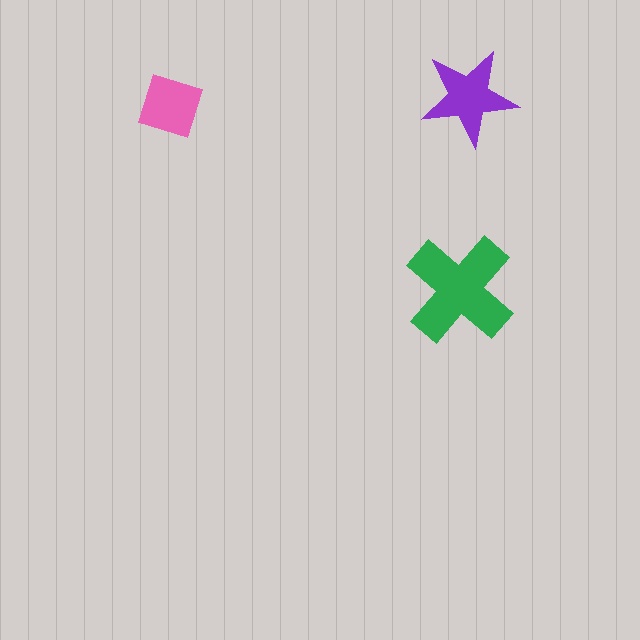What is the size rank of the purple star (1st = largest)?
2nd.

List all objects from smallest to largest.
The pink diamond, the purple star, the green cross.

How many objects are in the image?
There are 3 objects in the image.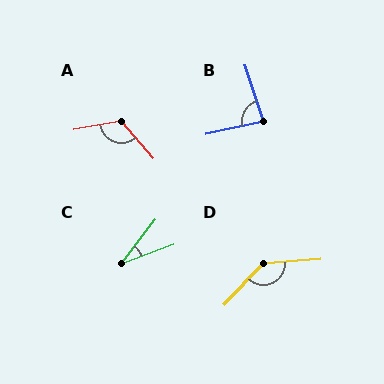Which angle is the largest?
D, at approximately 138 degrees.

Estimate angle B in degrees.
Approximately 85 degrees.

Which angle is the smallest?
C, at approximately 32 degrees.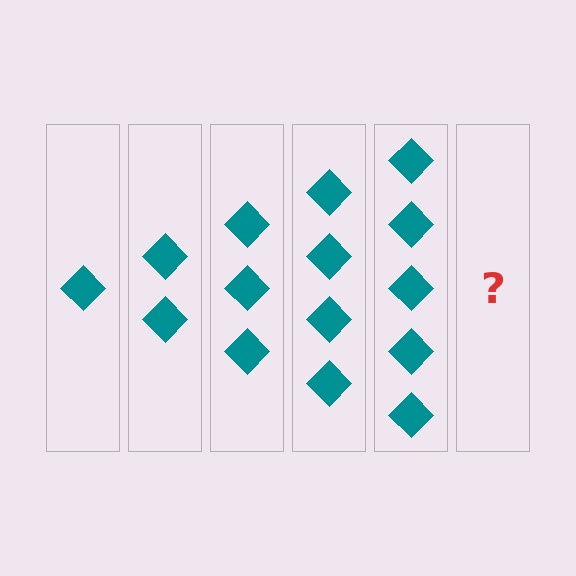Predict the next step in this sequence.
The next step is 6 diamonds.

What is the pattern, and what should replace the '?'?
The pattern is that each step adds one more diamond. The '?' should be 6 diamonds.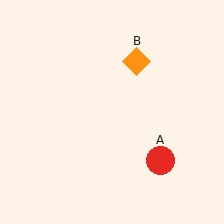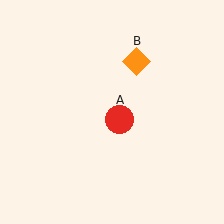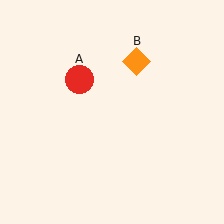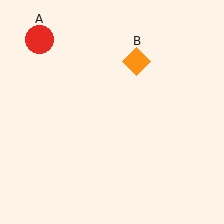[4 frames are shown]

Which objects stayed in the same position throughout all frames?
Orange diamond (object B) remained stationary.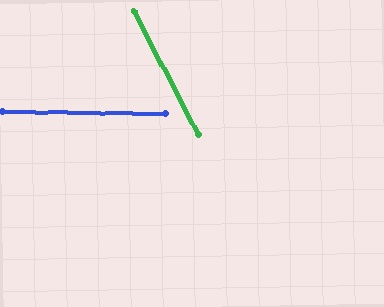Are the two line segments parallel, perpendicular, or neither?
Neither parallel nor perpendicular — they differ by about 62°.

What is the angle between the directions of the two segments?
Approximately 62 degrees.